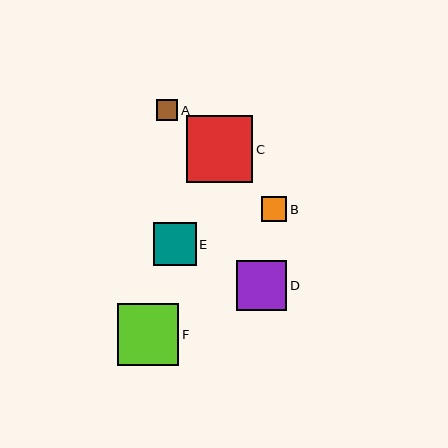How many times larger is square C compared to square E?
Square C is approximately 1.5 times the size of square E.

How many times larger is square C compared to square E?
Square C is approximately 1.5 times the size of square E.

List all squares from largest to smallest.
From largest to smallest: C, F, D, E, B, A.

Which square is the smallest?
Square A is the smallest with a size of approximately 21 pixels.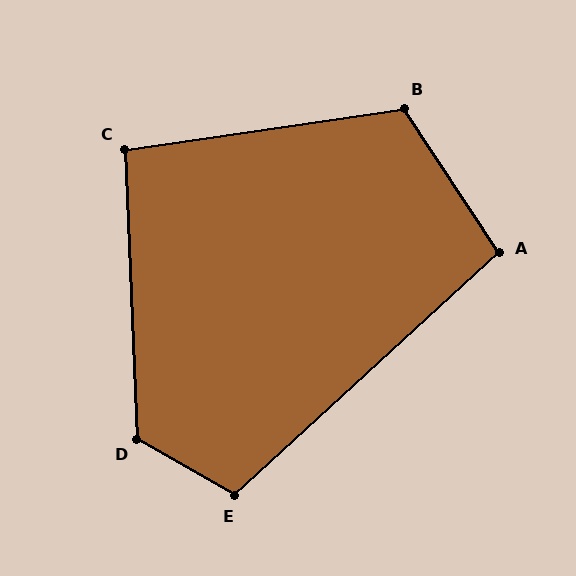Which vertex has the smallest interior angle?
C, at approximately 96 degrees.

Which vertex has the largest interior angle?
D, at approximately 122 degrees.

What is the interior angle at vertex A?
Approximately 99 degrees (obtuse).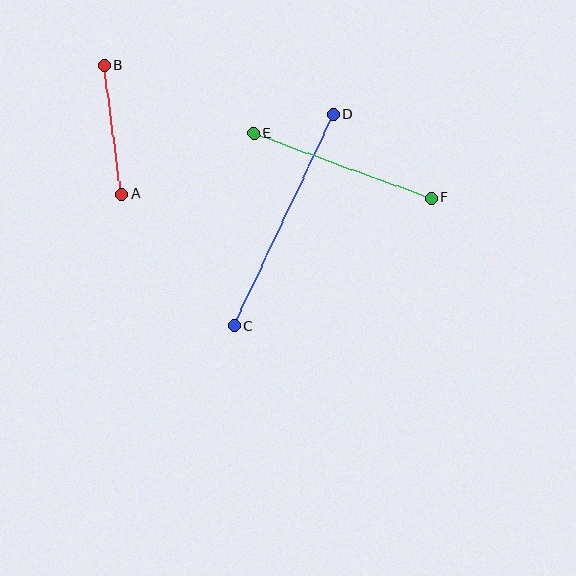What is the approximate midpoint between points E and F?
The midpoint is at approximately (342, 166) pixels.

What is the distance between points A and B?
The distance is approximately 130 pixels.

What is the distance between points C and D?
The distance is approximately 234 pixels.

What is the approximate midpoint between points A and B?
The midpoint is at approximately (113, 130) pixels.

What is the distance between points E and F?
The distance is approximately 189 pixels.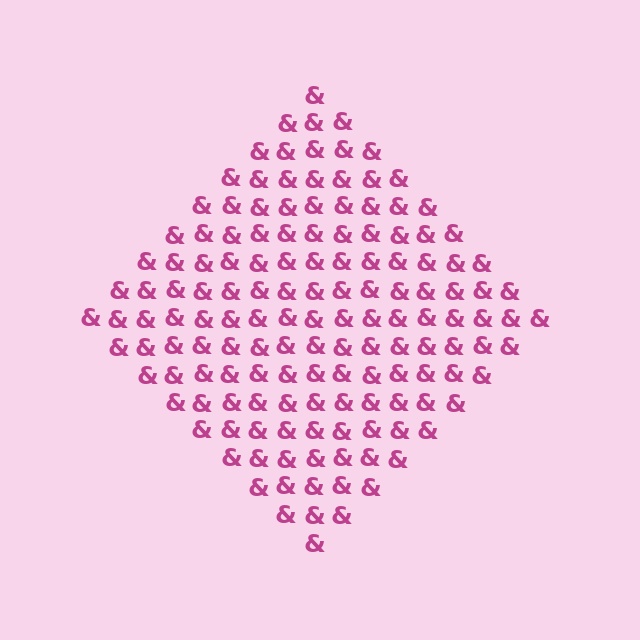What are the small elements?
The small elements are ampersands.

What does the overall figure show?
The overall figure shows a diamond.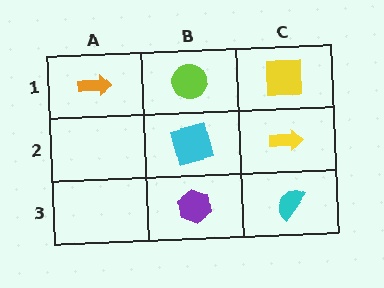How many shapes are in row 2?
2 shapes.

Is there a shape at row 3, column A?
No, that cell is empty.